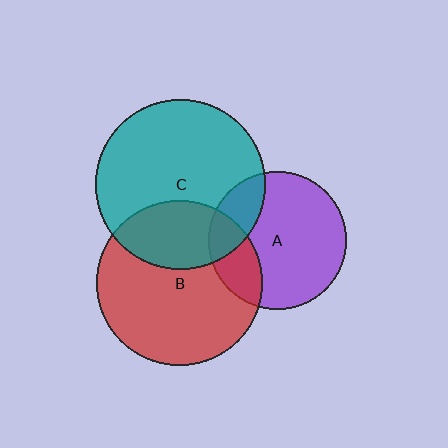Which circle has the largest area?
Circle C (teal).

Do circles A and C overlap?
Yes.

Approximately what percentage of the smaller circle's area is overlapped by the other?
Approximately 20%.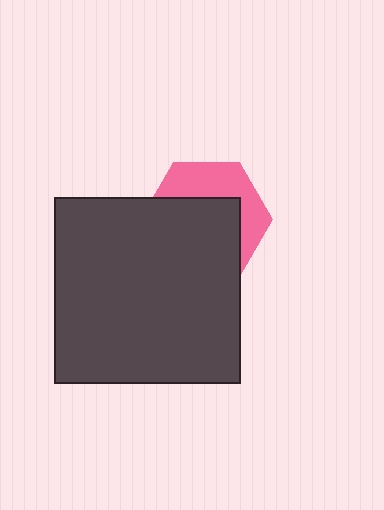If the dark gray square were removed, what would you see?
You would see the complete pink hexagon.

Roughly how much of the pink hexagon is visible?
A small part of it is visible (roughly 39%).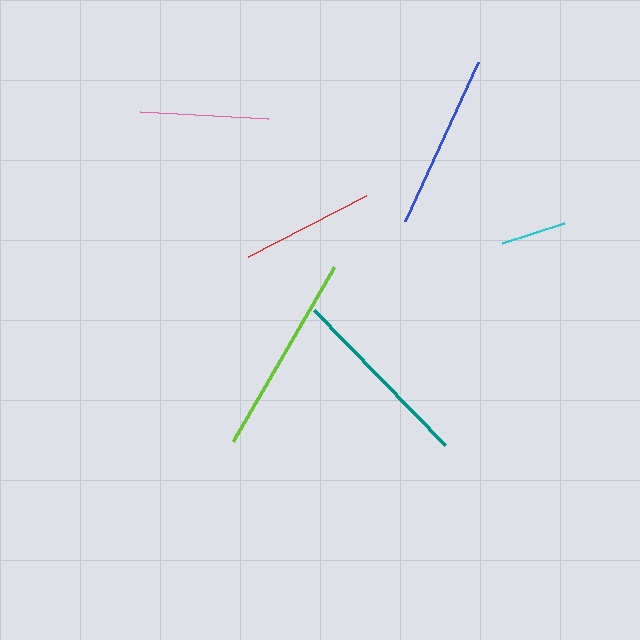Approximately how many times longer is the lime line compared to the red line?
The lime line is approximately 1.5 times the length of the red line.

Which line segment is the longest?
The lime line is the longest at approximately 201 pixels.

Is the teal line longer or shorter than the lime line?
The lime line is longer than the teal line.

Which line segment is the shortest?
The cyan line is the shortest at approximately 65 pixels.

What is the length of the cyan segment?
The cyan segment is approximately 65 pixels long.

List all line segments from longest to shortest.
From longest to shortest: lime, teal, blue, red, pink, cyan.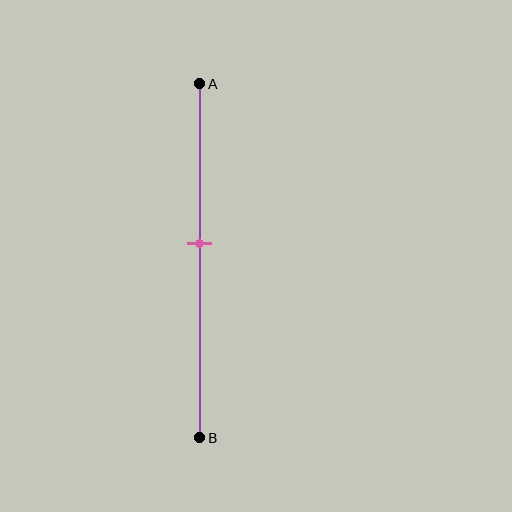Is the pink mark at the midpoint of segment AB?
No, the mark is at about 45% from A, not at the 50% midpoint.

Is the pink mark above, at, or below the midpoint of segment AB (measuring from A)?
The pink mark is above the midpoint of segment AB.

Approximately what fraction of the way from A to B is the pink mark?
The pink mark is approximately 45% of the way from A to B.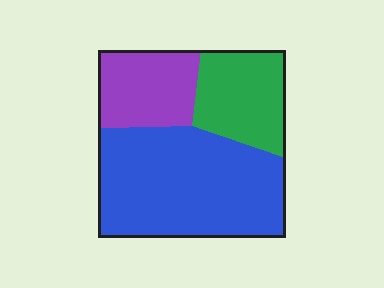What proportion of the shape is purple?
Purple takes up about one fifth (1/5) of the shape.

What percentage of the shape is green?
Green takes up about one quarter (1/4) of the shape.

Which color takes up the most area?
Blue, at roughly 55%.